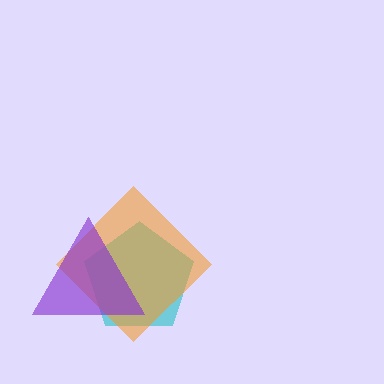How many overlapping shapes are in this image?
There are 3 overlapping shapes in the image.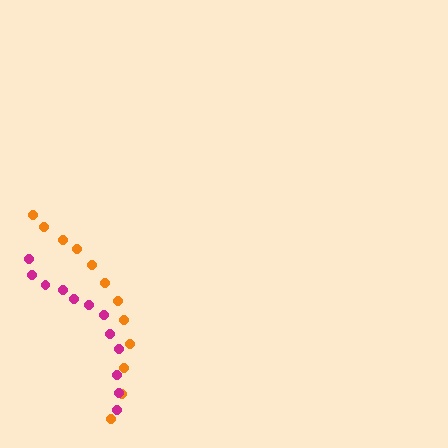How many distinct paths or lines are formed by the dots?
There are 2 distinct paths.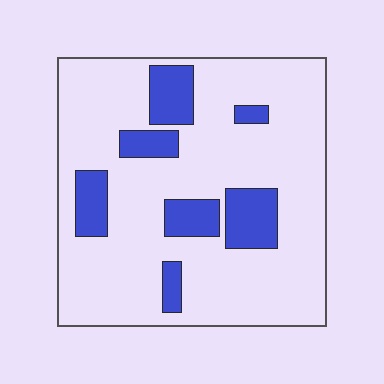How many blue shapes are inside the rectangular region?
7.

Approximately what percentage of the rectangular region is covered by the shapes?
Approximately 20%.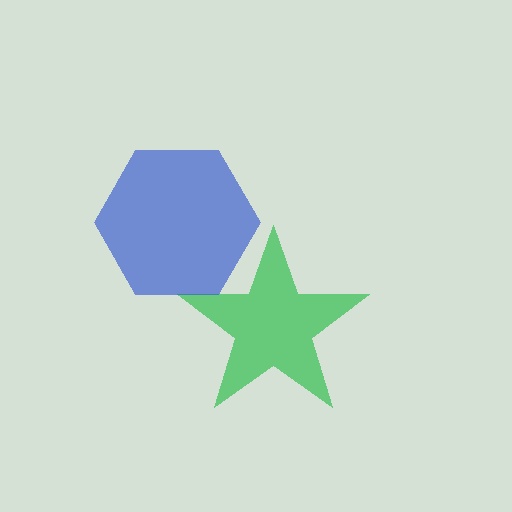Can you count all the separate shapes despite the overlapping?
Yes, there are 2 separate shapes.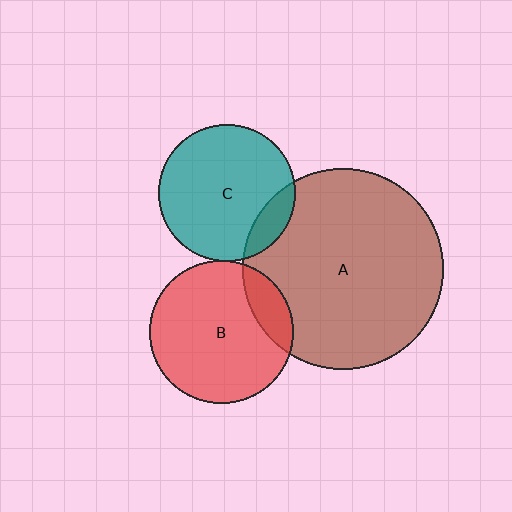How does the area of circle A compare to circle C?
Approximately 2.2 times.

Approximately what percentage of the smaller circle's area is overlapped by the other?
Approximately 15%.